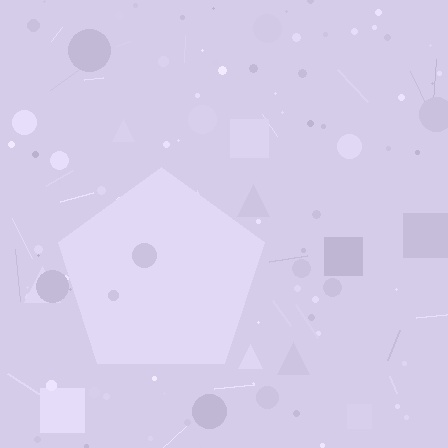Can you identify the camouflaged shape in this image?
The camouflaged shape is a pentagon.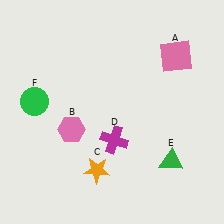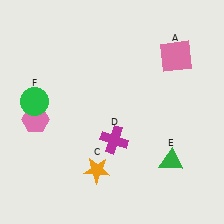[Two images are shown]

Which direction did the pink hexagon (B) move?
The pink hexagon (B) moved left.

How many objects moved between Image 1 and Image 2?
1 object moved between the two images.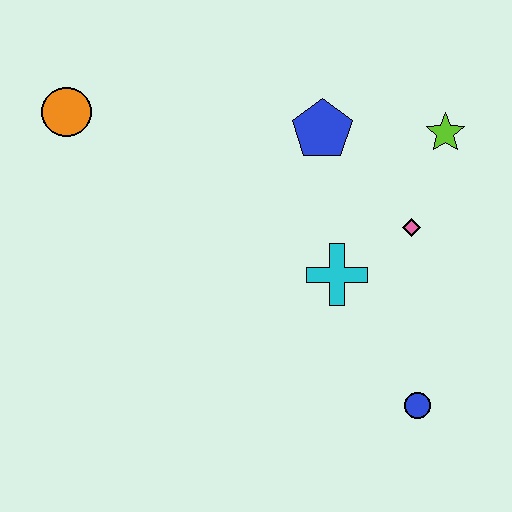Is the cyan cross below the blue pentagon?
Yes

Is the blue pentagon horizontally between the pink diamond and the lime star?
No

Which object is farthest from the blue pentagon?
The blue circle is farthest from the blue pentagon.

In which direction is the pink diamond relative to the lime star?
The pink diamond is below the lime star.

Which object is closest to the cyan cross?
The pink diamond is closest to the cyan cross.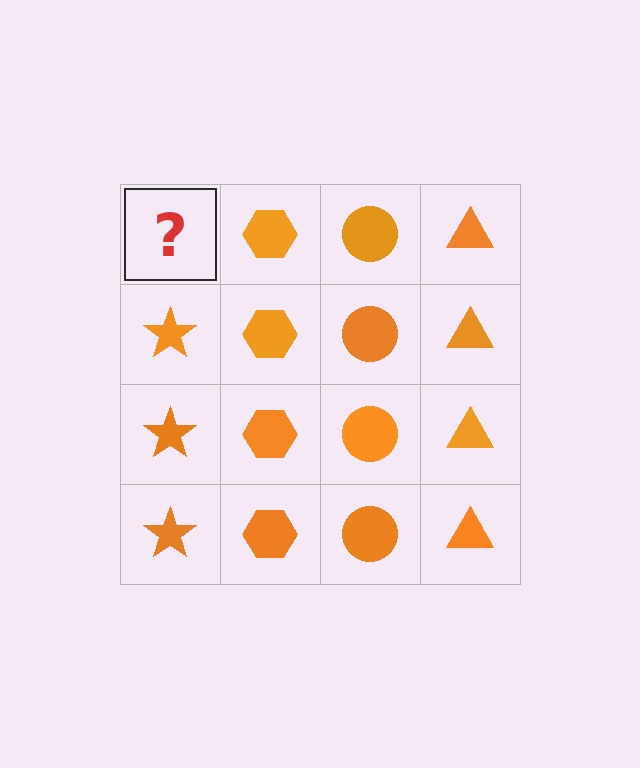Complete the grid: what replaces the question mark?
The question mark should be replaced with an orange star.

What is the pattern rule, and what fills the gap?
The rule is that each column has a consistent shape. The gap should be filled with an orange star.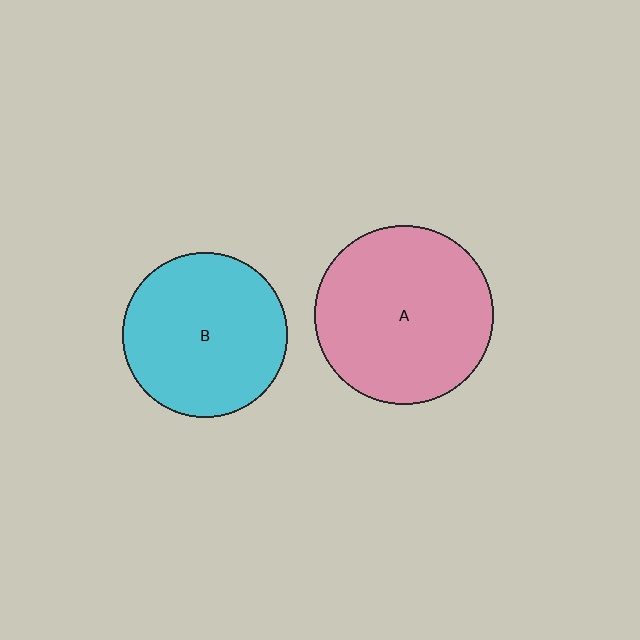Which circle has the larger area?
Circle A (pink).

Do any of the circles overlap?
No, none of the circles overlap.